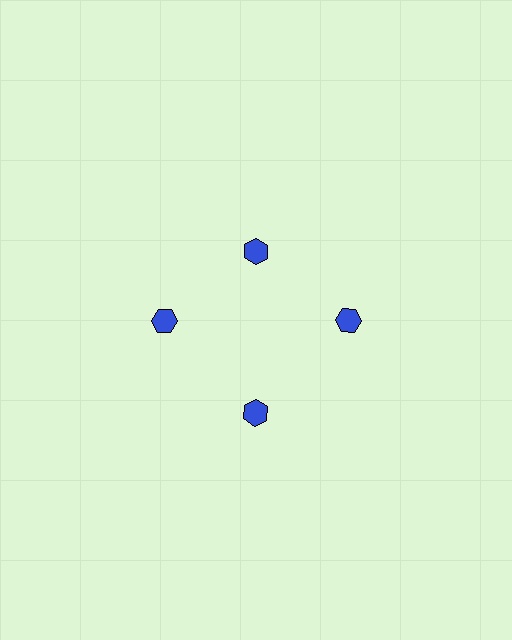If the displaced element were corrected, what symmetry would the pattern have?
It would have 4-fold rotational symmetry — the pattern would map onto itself every 90 degrees.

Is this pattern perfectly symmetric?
No. The 4 blue hexagons are arranged in a ring, but one element near the 12 o'clock position is pulled inward toward the center, breaking the 4-fold rotational symmetry.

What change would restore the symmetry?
The symmetry would be restored by moving it outward, back onto the ring so that all 4 hexagons sit at equal angles and equal distance from the center.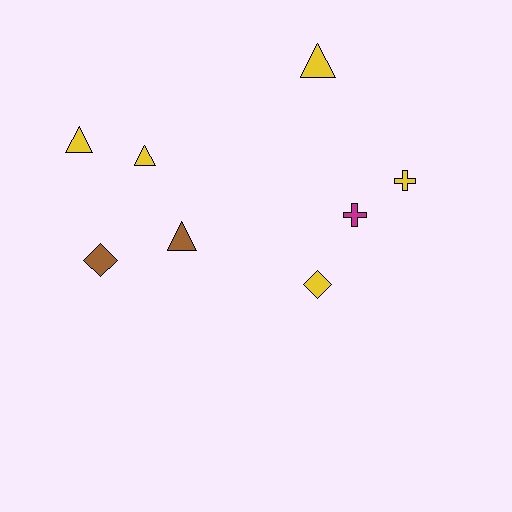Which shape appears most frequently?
Triangle, with 4 objects.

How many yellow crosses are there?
There is 1 yellow cross.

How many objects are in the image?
There are 8 objects.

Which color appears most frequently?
Yellow, with 5 objects.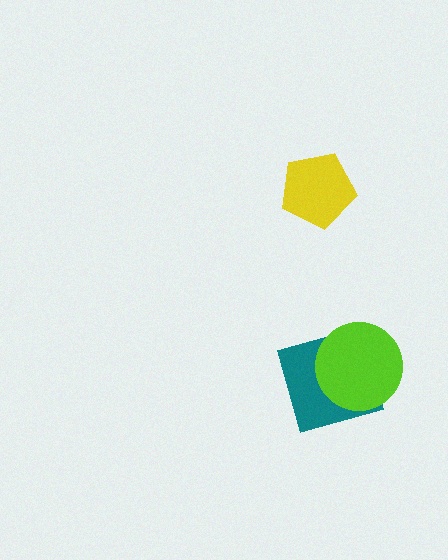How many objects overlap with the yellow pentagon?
0 objects overlap with the yellow pentagon.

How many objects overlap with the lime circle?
1 object overlaps with the lime circle.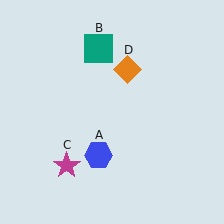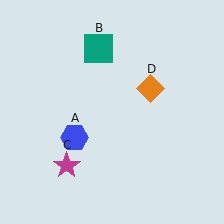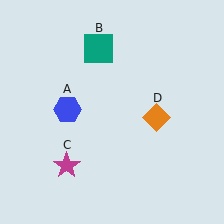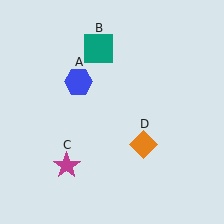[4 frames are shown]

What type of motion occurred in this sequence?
The blue hexagon (object A), orange diamond (object D) rotated clockwise around the center of the scene.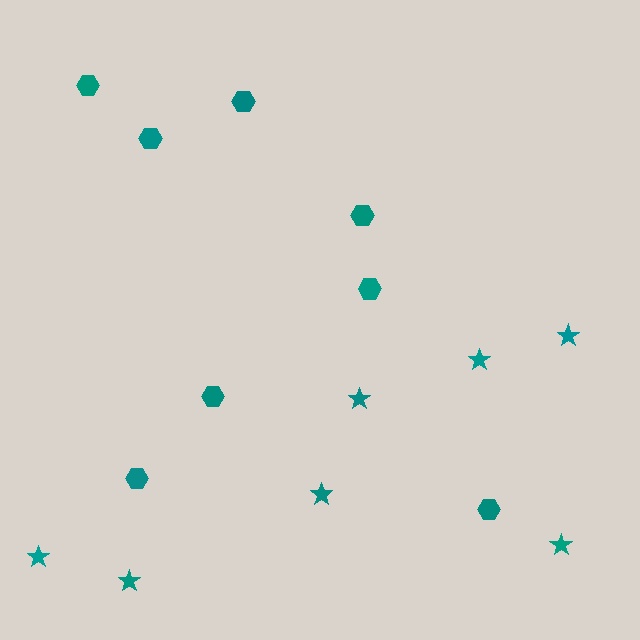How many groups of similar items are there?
There are 2 groups: one group of hexagons (8) and one group of stars (7).